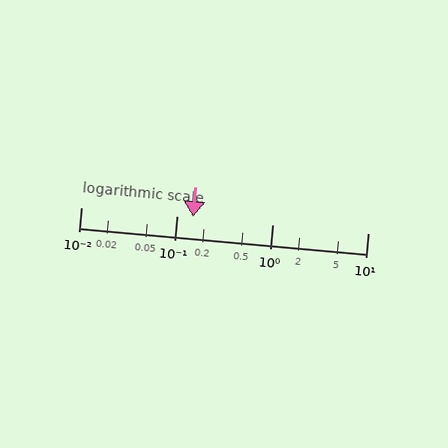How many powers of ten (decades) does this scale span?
The scale spans 3 decades, from 0.01 to 10.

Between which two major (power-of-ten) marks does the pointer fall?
The pointer is between 0.1 and 1.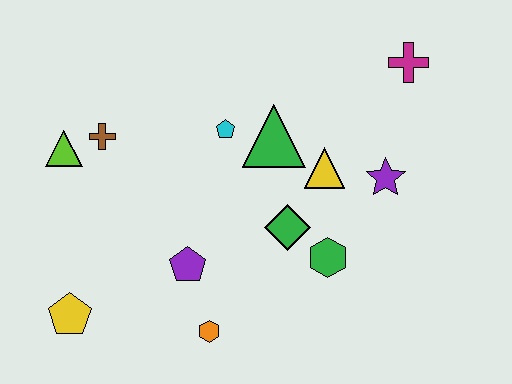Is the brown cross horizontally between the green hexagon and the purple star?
No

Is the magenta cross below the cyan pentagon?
No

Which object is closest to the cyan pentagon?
The green triangle is closest to the cyan pentagon.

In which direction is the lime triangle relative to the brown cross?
The lime triangle is to the left of the brown cross.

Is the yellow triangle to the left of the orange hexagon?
No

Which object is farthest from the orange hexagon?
The magenta cross is farthest from the orange hexagon.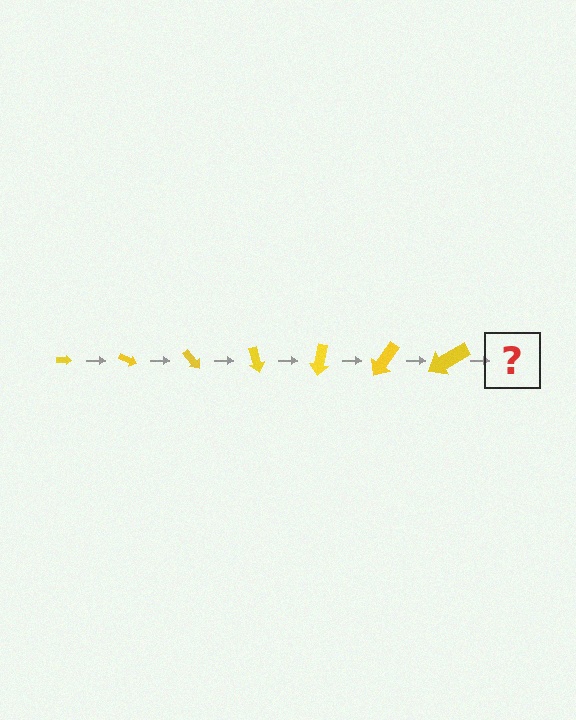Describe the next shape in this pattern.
It should be an arrow, larger than the previous one and rotated 175 degrees from the start.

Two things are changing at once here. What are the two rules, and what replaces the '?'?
The two rules are that the arrow grows larger each step and it rotates 25 degrees each step. The '?' should be an arrow, larger than the previous one and rotated 175 degrees from the start.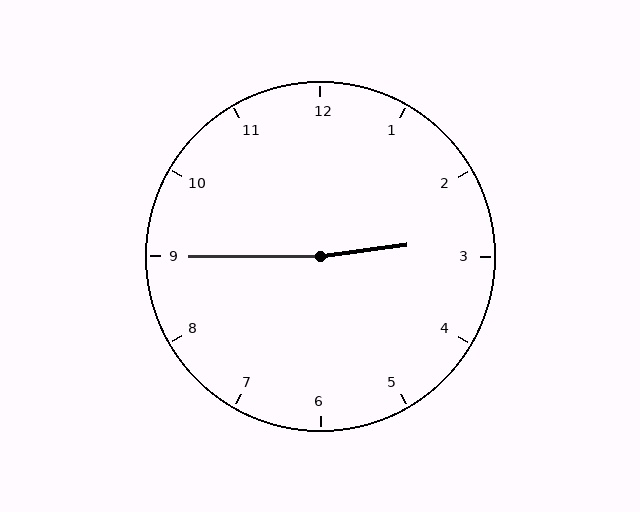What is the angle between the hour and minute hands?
Approximately 172 degrees.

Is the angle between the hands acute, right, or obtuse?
It is obtuse.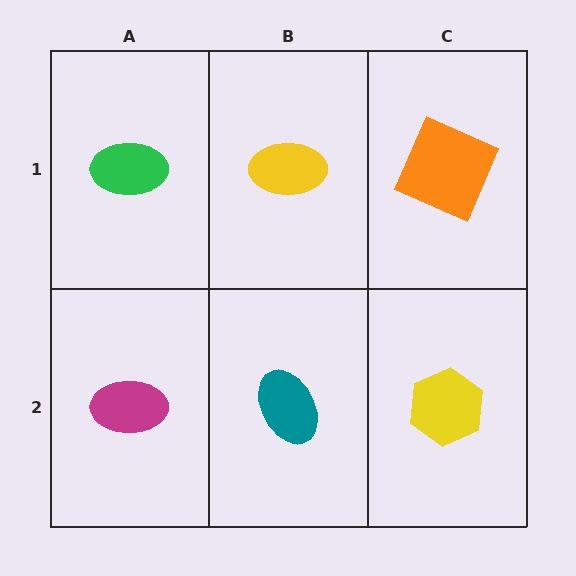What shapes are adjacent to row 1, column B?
A teal ellipse (row 2, column B), a green ellipse (row 1, column A), an orange square (row 1, column C).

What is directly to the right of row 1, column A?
A yellow ellipse.